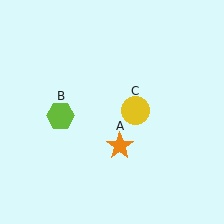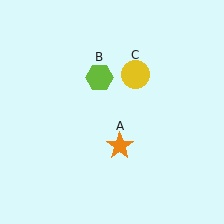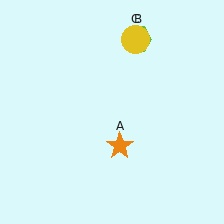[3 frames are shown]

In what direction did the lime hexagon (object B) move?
The lime hexagon (object B) moved up and to the right.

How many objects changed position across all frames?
2 objects changed position: lime hexagon (object B), yellow circle (object C).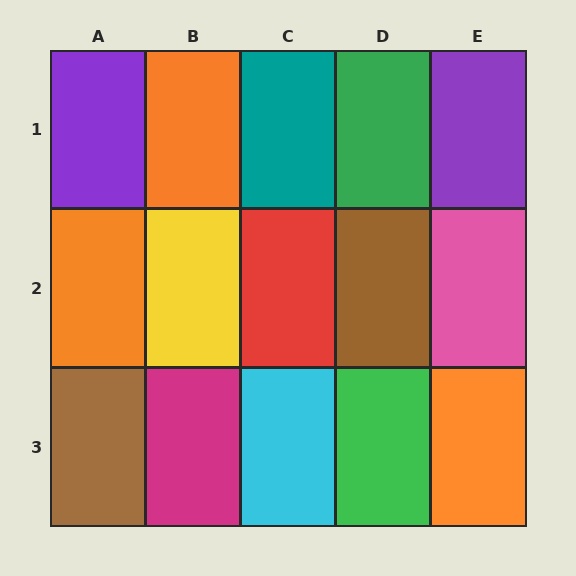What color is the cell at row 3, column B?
Magenta.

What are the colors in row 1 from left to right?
Purple, orange, teal, green, purple.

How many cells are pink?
1 cell is pink.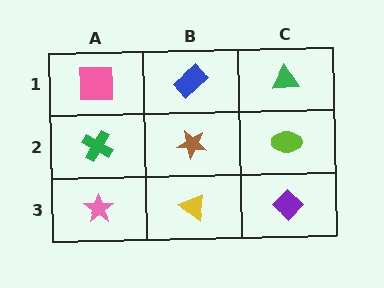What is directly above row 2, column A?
A pink square.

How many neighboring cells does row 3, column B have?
3.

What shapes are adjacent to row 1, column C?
A lime ellipse (row 2, column C), a blue rectangle (row 1, column B).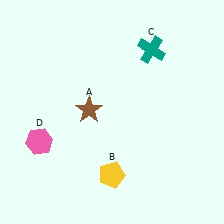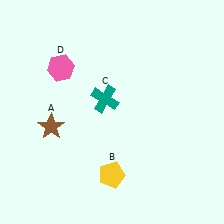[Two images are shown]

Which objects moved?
The objects that moved are: the brown star (A), the teal cross (C), the pink hexagon (D).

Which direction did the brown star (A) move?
The brown star (A) moved left.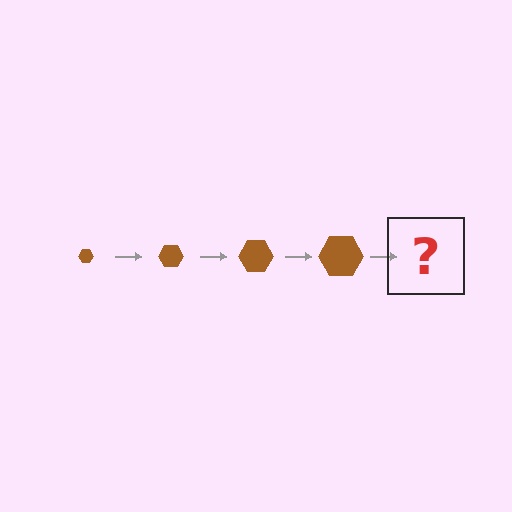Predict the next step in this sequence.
The next step is a brown hexagon, larger than the previous one.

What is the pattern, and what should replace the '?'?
The pattern is that the hexagon gets progressively larger each step. The '?' should be a brown hexagon, larger than the previous one.